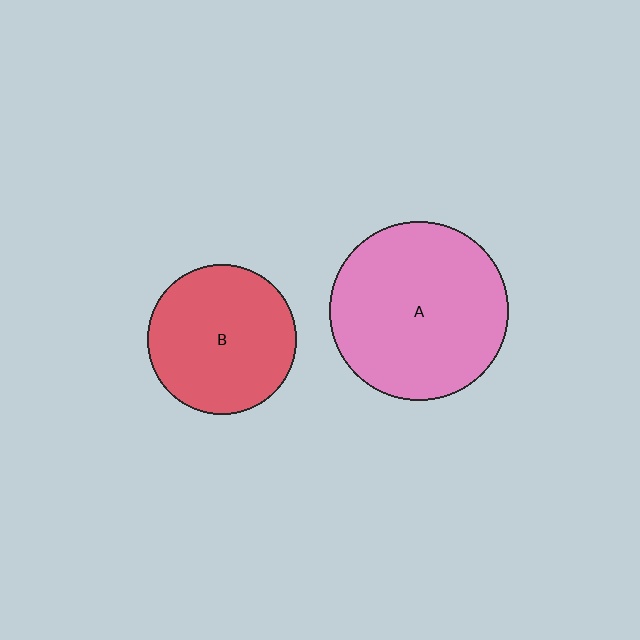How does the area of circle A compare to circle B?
Approximately 1.4 times.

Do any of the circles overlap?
No, none of the circles overlap.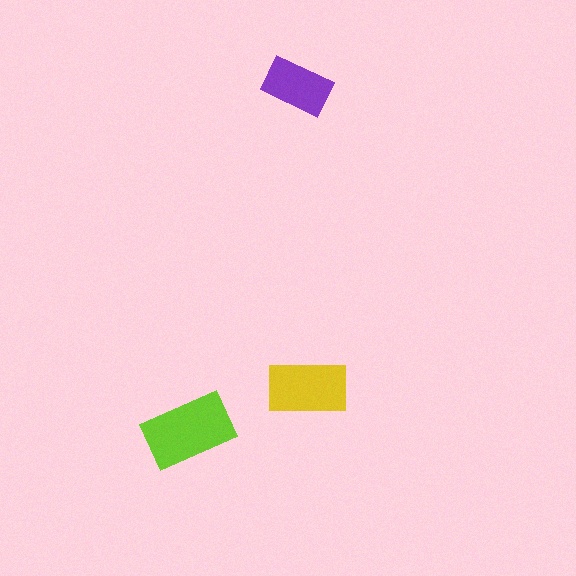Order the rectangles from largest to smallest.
the lime one, the yellow one, the purple one.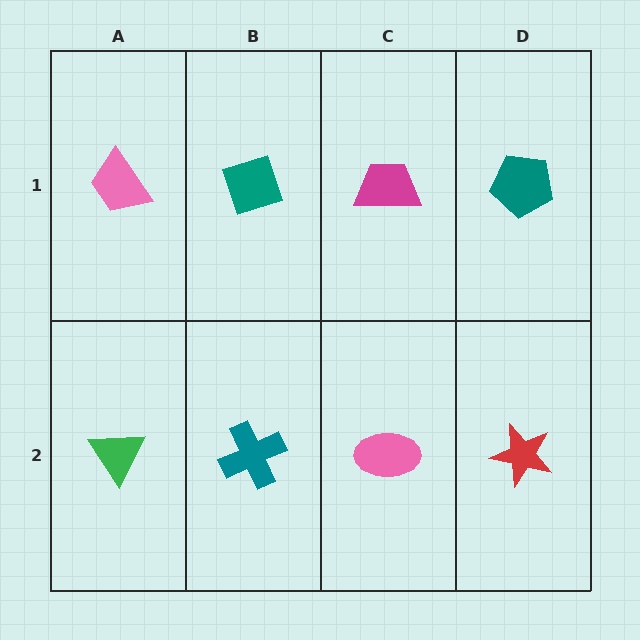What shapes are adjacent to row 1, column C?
A pink ellipse (row 2, column C), a teal diamond (row 1, column B), a teal pentagon (row 1, column D).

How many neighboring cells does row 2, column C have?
3.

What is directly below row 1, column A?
A green triangle.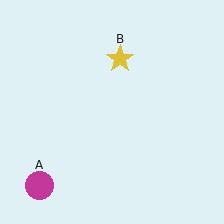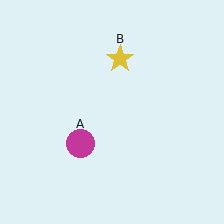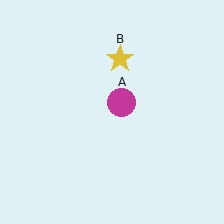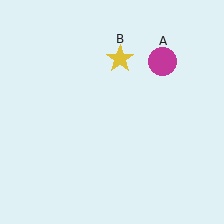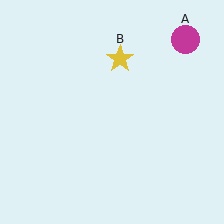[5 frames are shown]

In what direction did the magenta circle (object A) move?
The magenta circle (object A) moved up and to the right.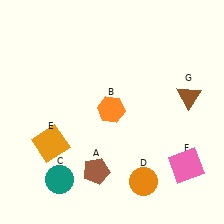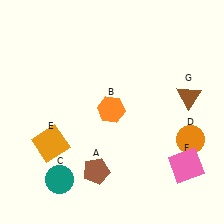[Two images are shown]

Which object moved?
The orange circle (D) moved right.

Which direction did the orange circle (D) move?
The orange circle (D) moved right.